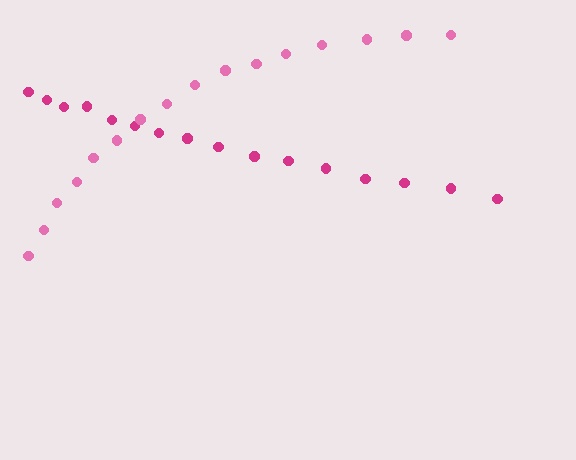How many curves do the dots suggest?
There are 2 distinct paths.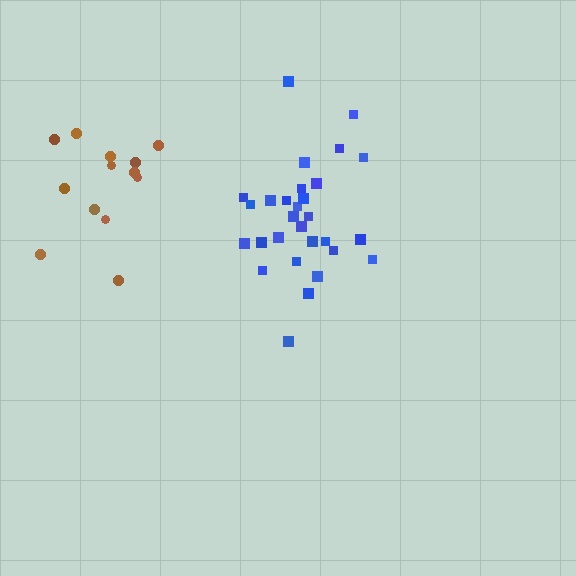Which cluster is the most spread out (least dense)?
Brown.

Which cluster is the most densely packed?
Blue.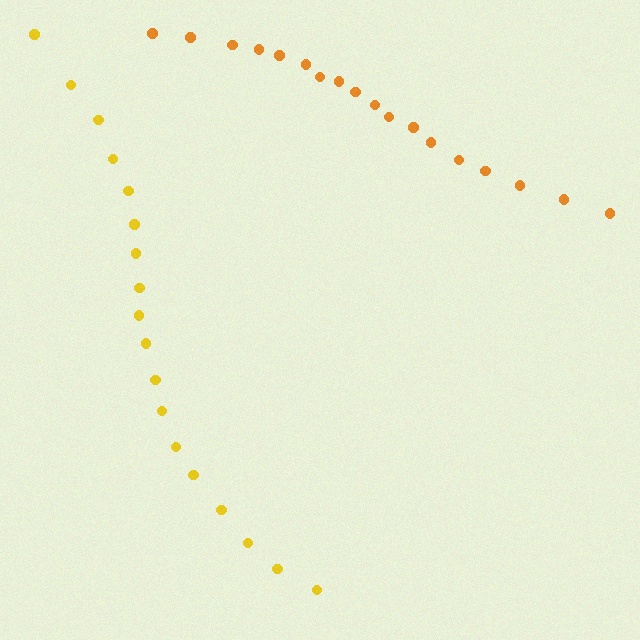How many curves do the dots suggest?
There are 2 distinct paths.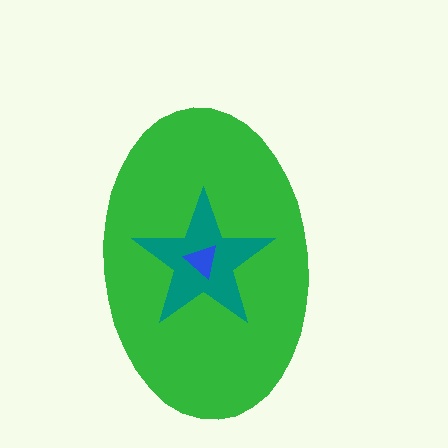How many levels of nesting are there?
3.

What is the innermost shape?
The blue triangle.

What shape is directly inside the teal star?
The blue triangle.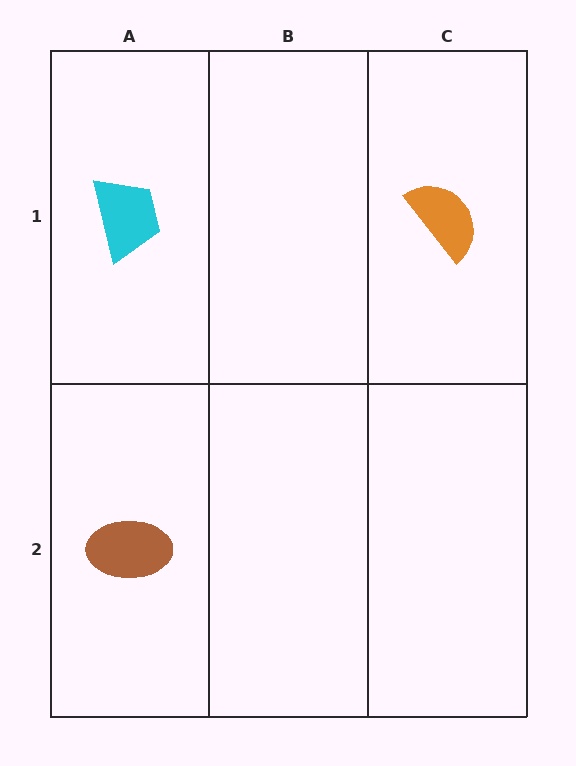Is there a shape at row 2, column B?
No, that cell is empty.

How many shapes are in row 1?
2 shapes.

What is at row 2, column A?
A brown ellipse.